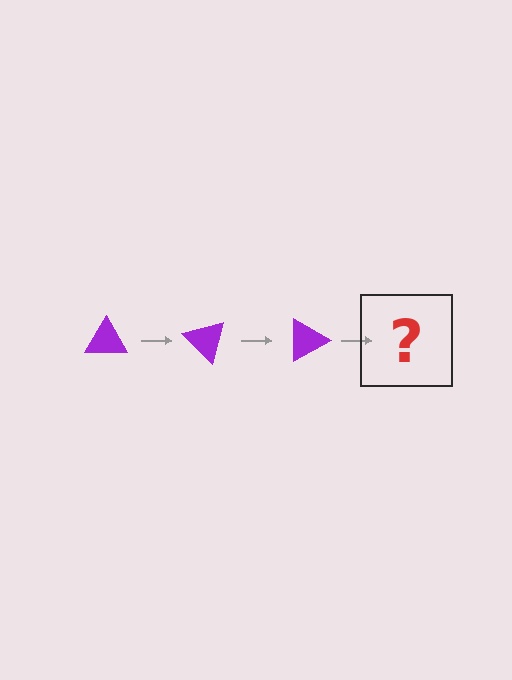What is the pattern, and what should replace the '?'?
The pattern is that the triangle rotates 45 degrees each step. The '?' should be a purple triangle rotated 135 degrees.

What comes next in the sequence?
The next element should be a purple triangle rotated 135 degrees.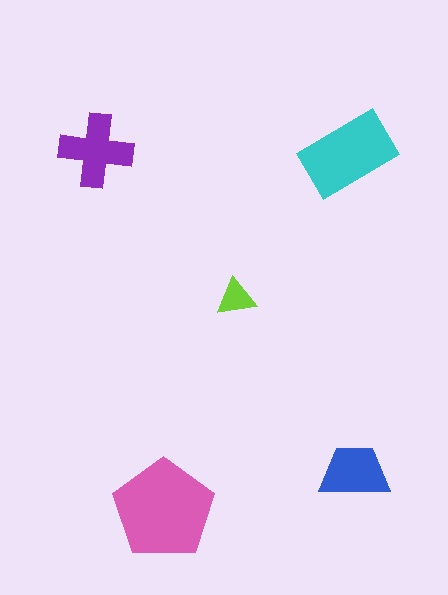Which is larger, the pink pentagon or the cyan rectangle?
The pink pentagon.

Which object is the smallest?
The lime triangle.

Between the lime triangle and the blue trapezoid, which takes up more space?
The blue trapezoid.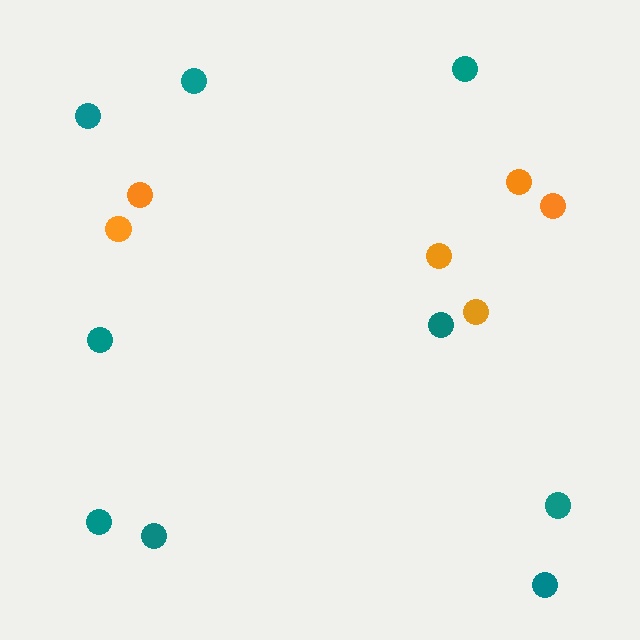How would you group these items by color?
There are 2 groups: one group of orange circles (6) and one group of teal circles (9).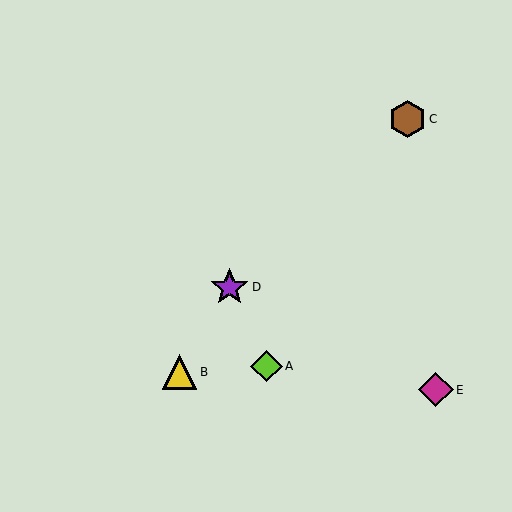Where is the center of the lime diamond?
The center of the lime diamond is at (267, 366).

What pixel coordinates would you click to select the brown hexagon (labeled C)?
Click at (408, 119) to select the brown hexagon C.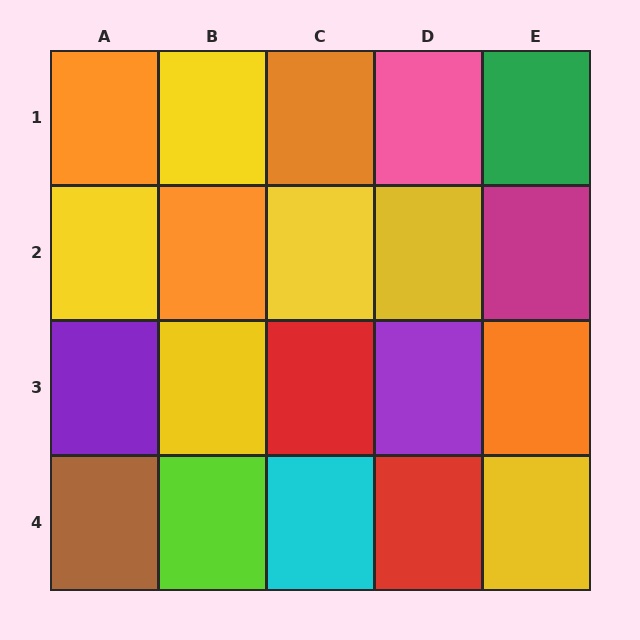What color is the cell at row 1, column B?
Yellow.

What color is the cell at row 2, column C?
Yellow.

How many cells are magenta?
1 cell is magenta.